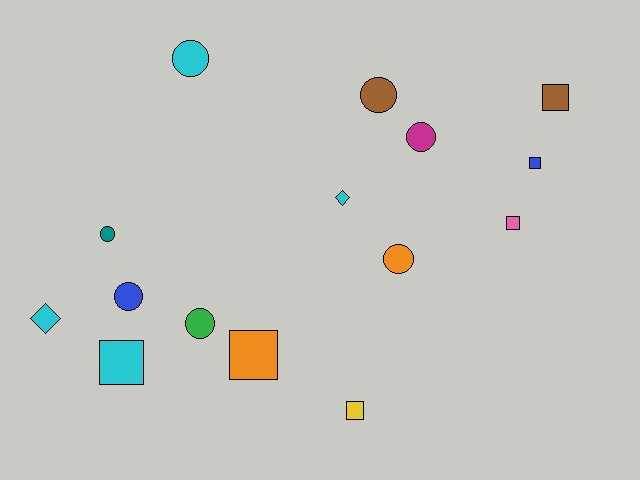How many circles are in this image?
There are 7 circles.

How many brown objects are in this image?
There are 2 brown objects.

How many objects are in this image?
There are 15 objects.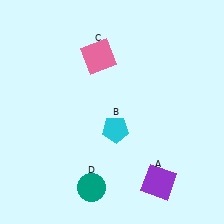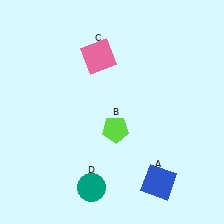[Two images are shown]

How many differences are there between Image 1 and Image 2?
There are 2 differences between the two images.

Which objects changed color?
A changed from purple to blue. B changed from cyan to lime.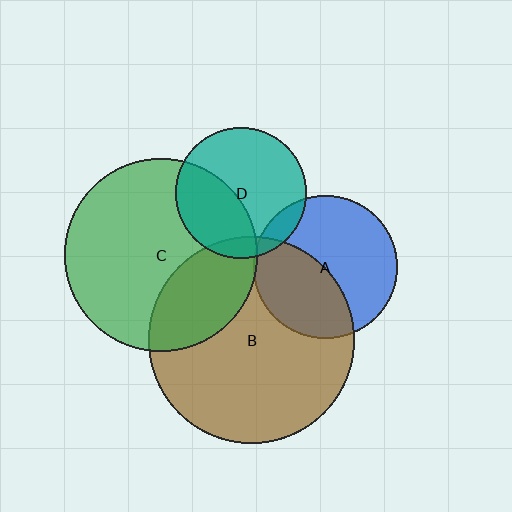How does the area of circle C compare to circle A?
Approximately 1.8 times.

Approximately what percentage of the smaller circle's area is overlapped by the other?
Approximately 10%.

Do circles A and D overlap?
Yes.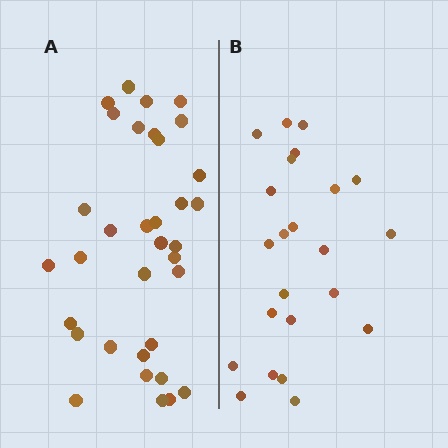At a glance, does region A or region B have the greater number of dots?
Region A (the left region) has more dots.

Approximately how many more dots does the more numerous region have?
Region A has roughly 12 or so more dots than region B.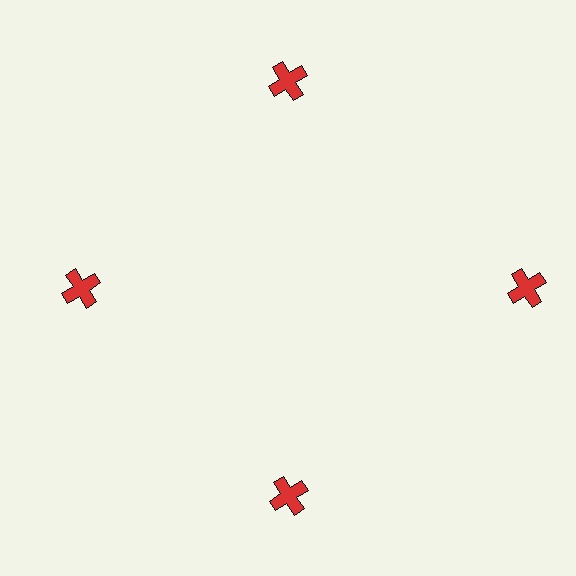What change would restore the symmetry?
The symmetry would be restored by moving it inward, back onto the ring so that all 4 crosses sit at equal angles and equal distance from the center.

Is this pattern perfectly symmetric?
No. The 4 red crosses are arranged in a ring, but one element near the 3 o'clock position is pushed outward from the center, breaking the 4-fold rotational symmetry.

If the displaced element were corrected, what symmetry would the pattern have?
It would have 4-fold rotational symmetry — the pattern would map onto itself every 90 degrees.